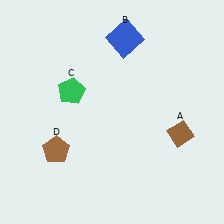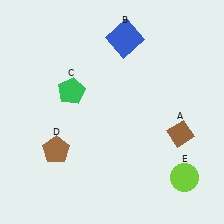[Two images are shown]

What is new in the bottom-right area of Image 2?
A lime circle (E) was added in the bottom-right area of Image 2.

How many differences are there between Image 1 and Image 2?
There is 1 difference between the two images.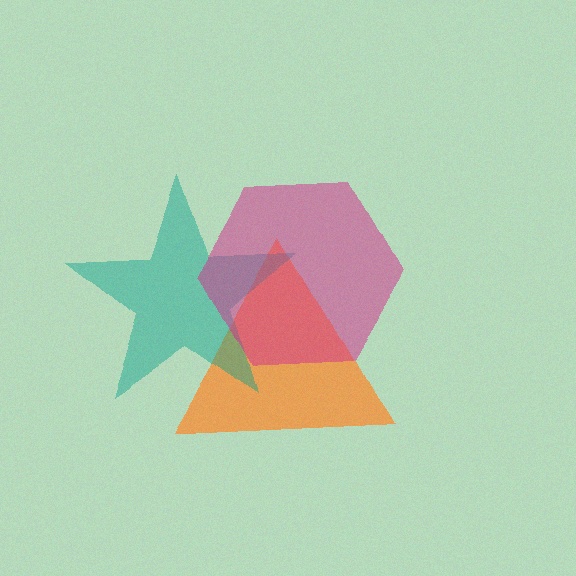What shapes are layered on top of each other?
The layered shapes are: an orange triangle, a teal star, a magenta hexagon.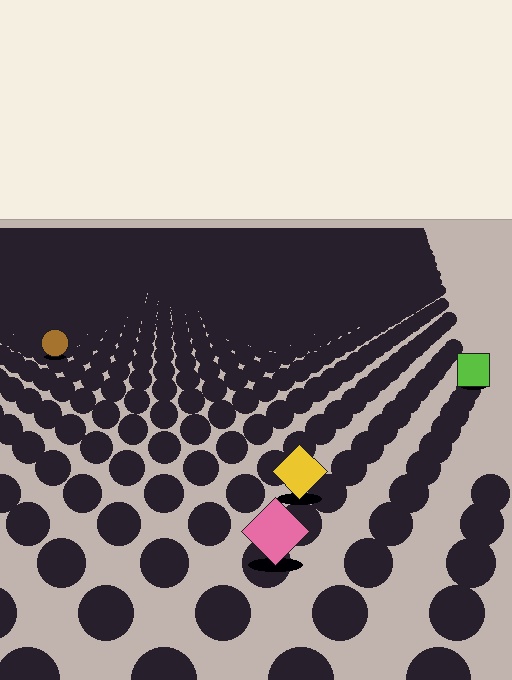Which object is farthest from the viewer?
The brown circle is farthest from the viewer. It appears smaller and the ground texture around it is denser.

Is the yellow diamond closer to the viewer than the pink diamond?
No. The pink diamond is closer — you can tell from the texture gradient: the ground texture is coarser near it.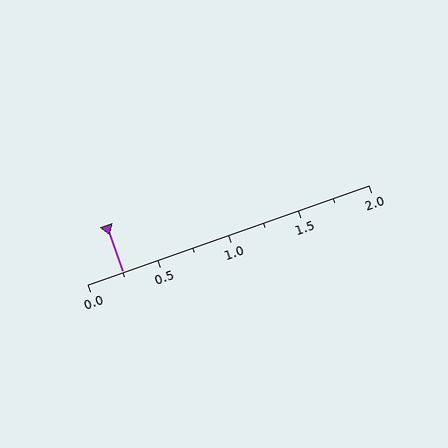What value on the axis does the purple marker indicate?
The marker indicates approximately 0.25.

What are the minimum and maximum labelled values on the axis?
The axis runs from 0.0 to 2.0.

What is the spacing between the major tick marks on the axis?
The major ticks are spaced 0.5 apart.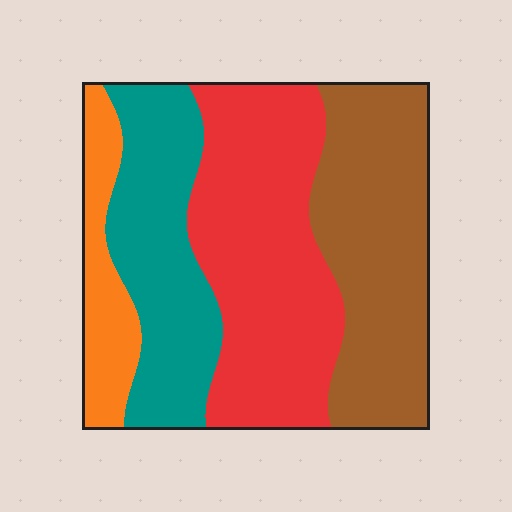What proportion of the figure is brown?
Brown covers 30% of the figure.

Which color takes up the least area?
Orange, at roughly 10%.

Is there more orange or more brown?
Brown.